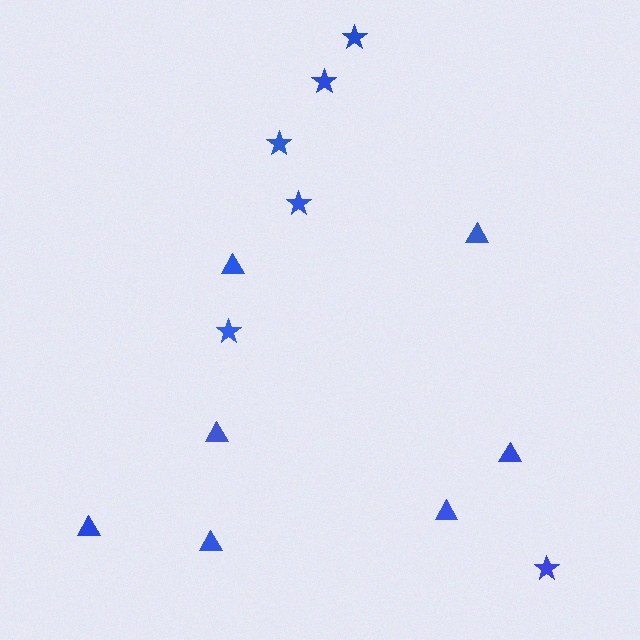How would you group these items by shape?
There are 2 groups: one group of stars (6) and one group of triangles (7).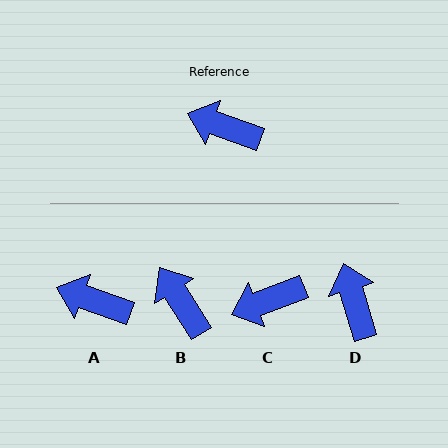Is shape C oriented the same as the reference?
No, it is off by about 40 degrees.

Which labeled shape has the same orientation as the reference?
A.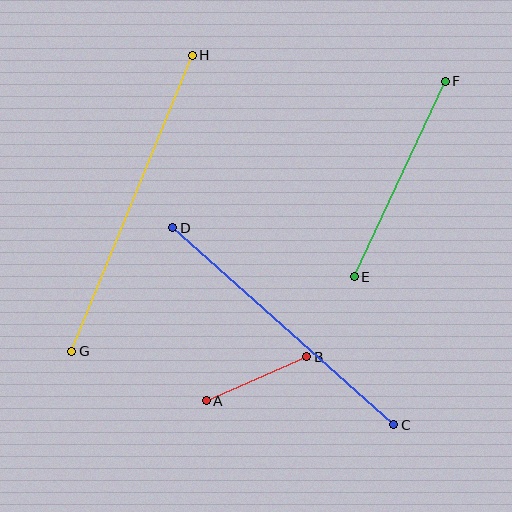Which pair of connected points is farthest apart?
Points G and H are farthest apart.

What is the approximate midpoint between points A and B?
The midpoint is at approximately (256, 379) pixels.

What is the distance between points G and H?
The distance is approximately 319 pixels.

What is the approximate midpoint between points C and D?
The midpoint is at approximately (283, 326) pixels.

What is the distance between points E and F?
The distance is approximately 216 pixels.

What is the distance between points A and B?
The distance is approximately 110 pixels.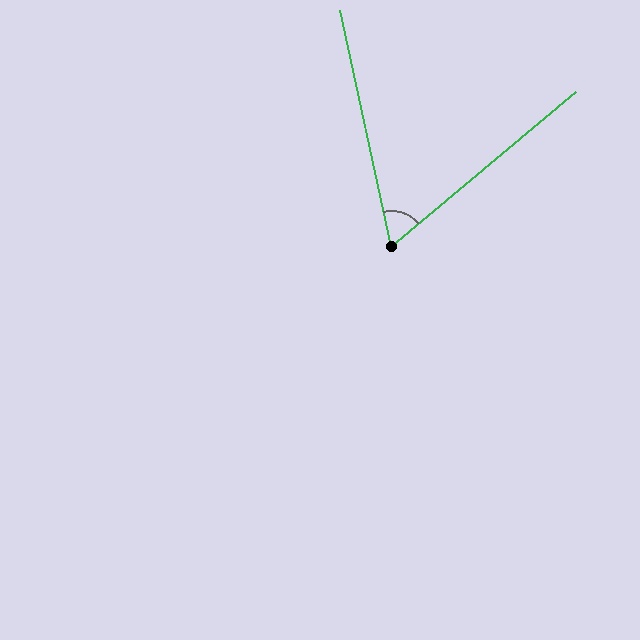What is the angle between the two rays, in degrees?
Approximately 62 degrees.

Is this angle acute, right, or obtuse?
It is acute.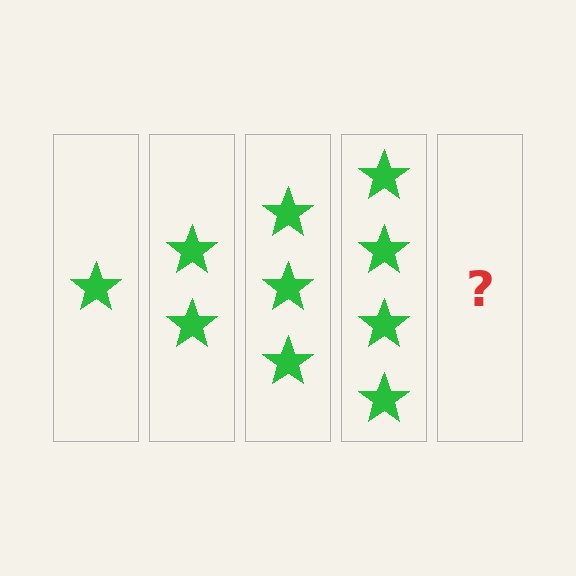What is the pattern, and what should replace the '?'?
The pattern is that each step adds one more star. The '?' should be 5 stars.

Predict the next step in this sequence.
The next step is 5 stars.